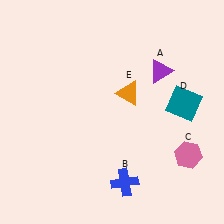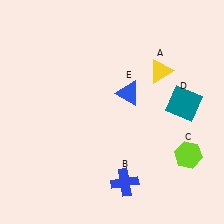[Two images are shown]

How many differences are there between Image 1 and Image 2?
There are 3 differences between the two images.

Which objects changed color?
A changed from purple to yellow. C changed from pink to lime. E changed from orange to blue.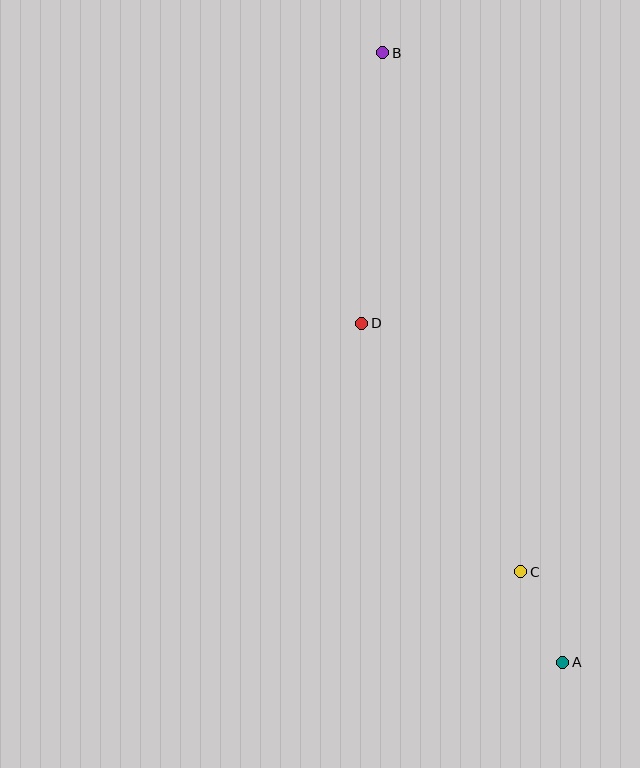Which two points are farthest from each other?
Points A and B are farthest from each other.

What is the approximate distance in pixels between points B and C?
The distance between B and C is approximately 537 pixels.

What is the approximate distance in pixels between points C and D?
The distance between C and D is approximately 295 pixels.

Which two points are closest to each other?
Points A and C are closest to each other.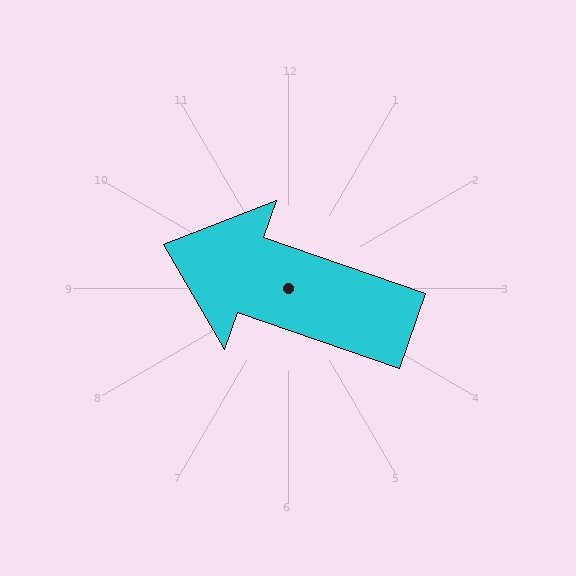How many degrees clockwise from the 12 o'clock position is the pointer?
Approximately 289 degrees.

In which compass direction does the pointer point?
West.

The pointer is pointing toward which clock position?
Roughly 10 o'clock.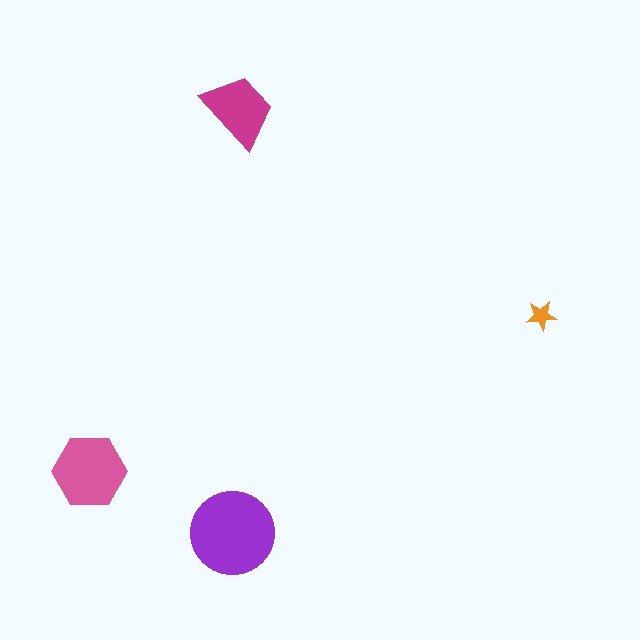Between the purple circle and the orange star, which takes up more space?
The purple circle.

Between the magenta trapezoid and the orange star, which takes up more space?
The magenta trapezoid.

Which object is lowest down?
The purple circle is bottommost.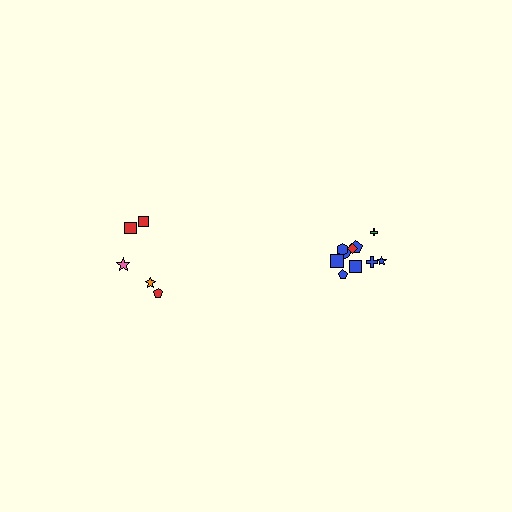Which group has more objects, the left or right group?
The right group.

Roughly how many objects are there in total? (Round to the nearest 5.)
Roughly 15 objects in total.